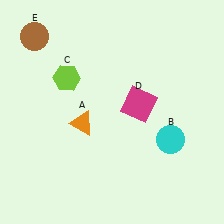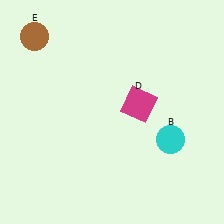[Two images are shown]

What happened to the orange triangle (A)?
The orange triangle (A) was removed in Image 2. It was in the bottom-left area of Image 1.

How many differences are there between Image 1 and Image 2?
There are 2 differences between the two images.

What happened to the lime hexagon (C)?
The lime hexagon (C) was removed in Image 2. It was in the top-left area of Image 1.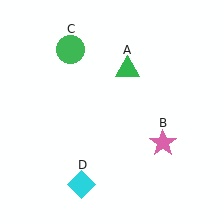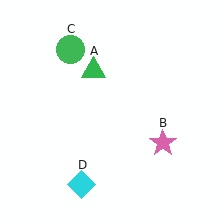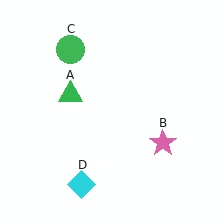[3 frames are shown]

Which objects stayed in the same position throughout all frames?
Pink star (object B) and green circle (object C) and cyan diamond (object D) remained stationary.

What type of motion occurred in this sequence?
The green triangle (object A) rotated counterclockwise around the center of the scene.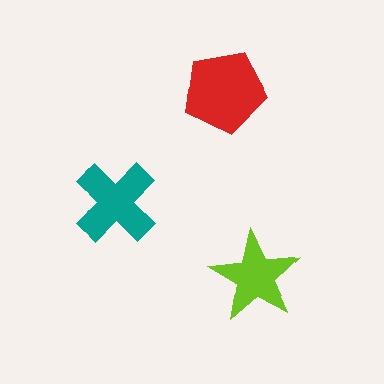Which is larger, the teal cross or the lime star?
The teal cross.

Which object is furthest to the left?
The teal cross is leftmost.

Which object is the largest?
The red pentagon.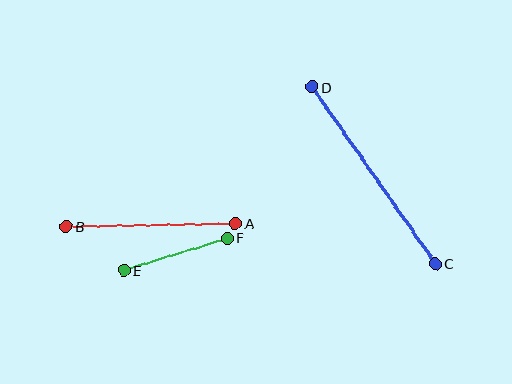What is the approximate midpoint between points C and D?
The midpoint is at approximately (374, 175) pixels.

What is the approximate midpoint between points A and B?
The midpoint is at approximately (151, 225) pixels.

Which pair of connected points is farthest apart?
Points C and D are farthest apart.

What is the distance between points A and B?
The distance is approximately 169 pixels.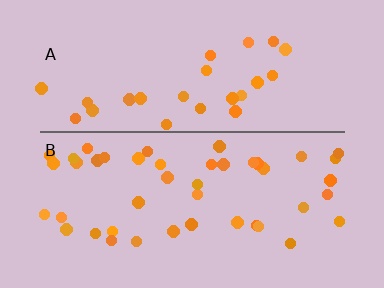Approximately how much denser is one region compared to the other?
Approximately 1.6× — region B over region A.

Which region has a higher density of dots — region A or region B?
B (the bottom).